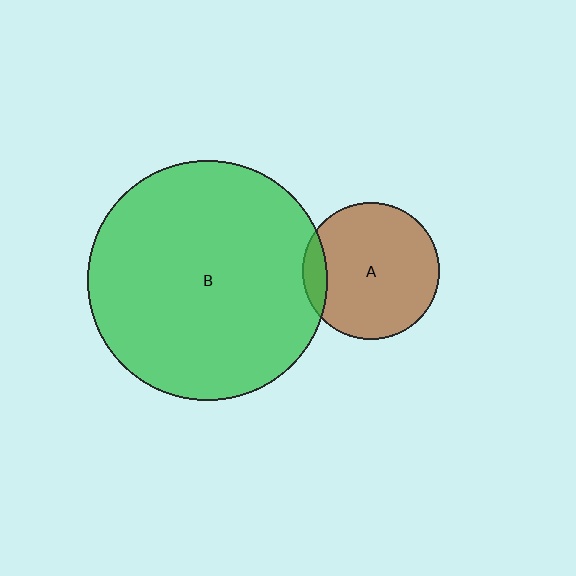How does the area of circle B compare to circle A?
Approximately 3.1 times.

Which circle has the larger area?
Circle B (green).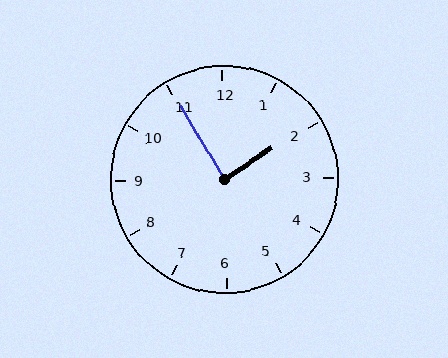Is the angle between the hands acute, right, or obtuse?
It is right.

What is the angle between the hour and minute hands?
Approximately 88 degrees.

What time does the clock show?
1:55.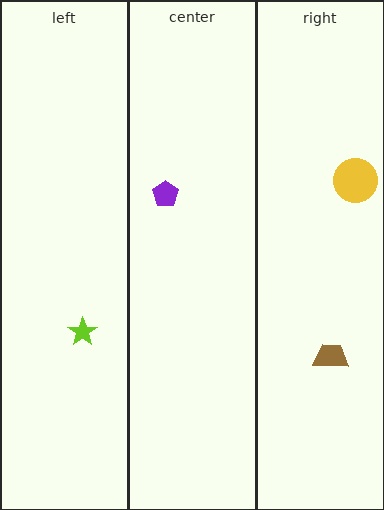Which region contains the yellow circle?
The right region.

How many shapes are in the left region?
1.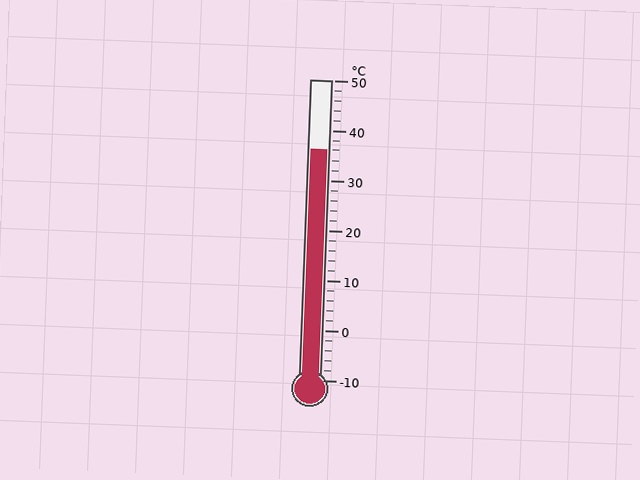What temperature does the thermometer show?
The thermometer shows approximately 36°C.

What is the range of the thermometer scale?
The thermometer scale ranges from -10°C to 50°C.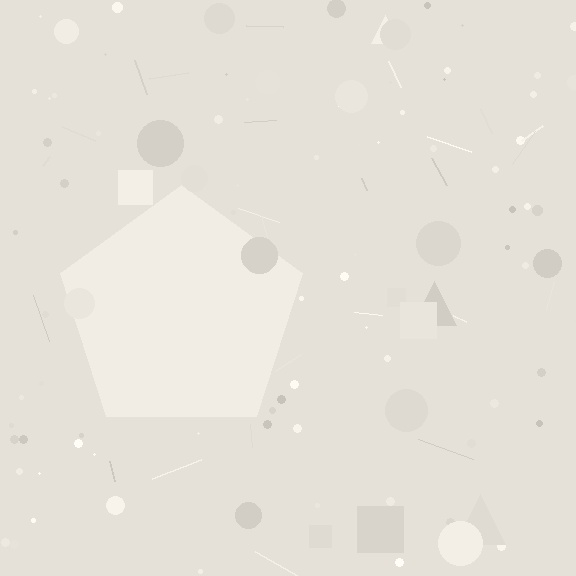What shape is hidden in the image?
A pentagon is hidden in the image.